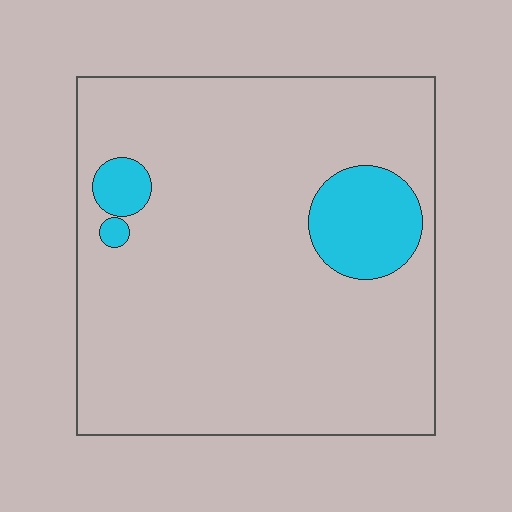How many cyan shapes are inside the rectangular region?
3.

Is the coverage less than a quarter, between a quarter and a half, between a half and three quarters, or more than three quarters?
Less than a quarter.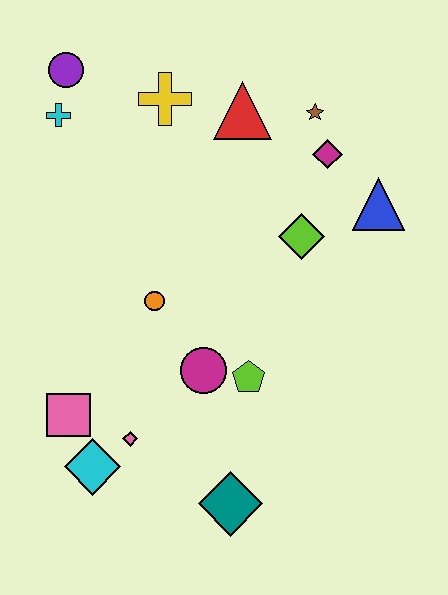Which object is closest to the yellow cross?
The red triangle is closest to the yellow cross.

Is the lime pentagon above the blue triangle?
No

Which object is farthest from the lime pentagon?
The purple circle is farthest from the lime pentagon.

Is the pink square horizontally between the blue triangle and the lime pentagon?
No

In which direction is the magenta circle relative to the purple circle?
The magenta circle is below the purple circle.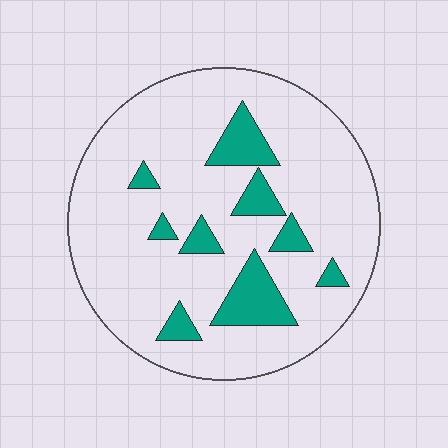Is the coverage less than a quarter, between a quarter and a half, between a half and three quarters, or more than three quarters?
Less than a quarter.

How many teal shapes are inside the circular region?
9.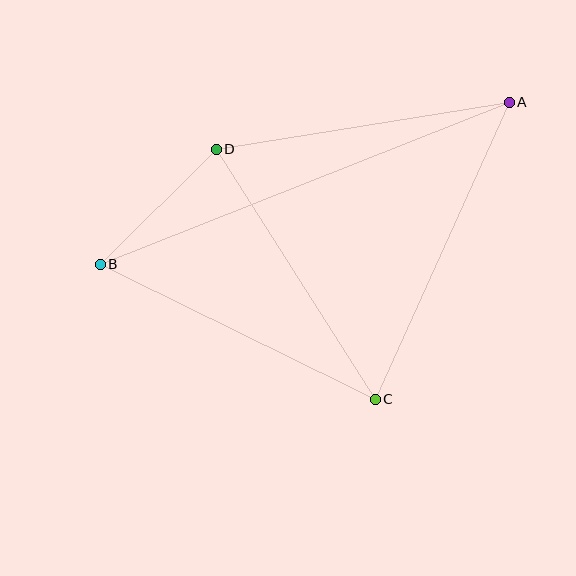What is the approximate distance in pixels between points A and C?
The distance between A and C is approximately 326 pixels.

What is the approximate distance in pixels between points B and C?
The distance between B and C is approximately 307 pixels.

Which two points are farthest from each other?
Points A and B are farthest from each other.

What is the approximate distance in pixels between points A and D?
The distance between A and D is approximately 297 pixels.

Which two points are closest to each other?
Points B and D are closest to each other.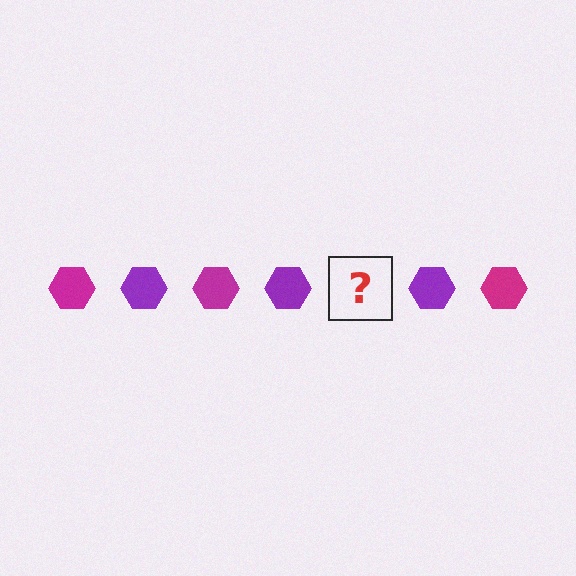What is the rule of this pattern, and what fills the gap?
The rule is that the pattern cycles through magenta, purple hexagons. The gap should be filled with a magenta hexagon.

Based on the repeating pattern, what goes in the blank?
The blank should be a magenta hexagon.